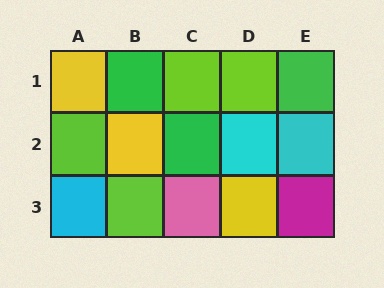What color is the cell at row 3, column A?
Cyan.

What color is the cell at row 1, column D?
Lime.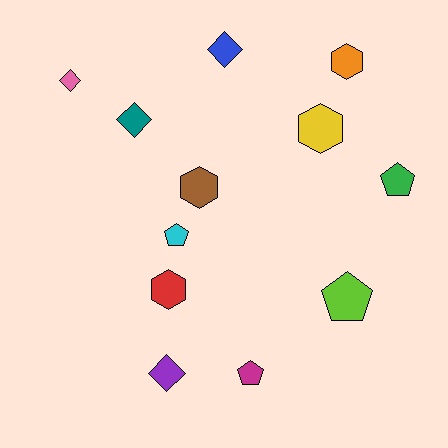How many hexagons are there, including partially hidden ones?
There are 4 hexagons.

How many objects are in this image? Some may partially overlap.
There are 12 objects.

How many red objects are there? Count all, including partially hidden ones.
There is 1 red object.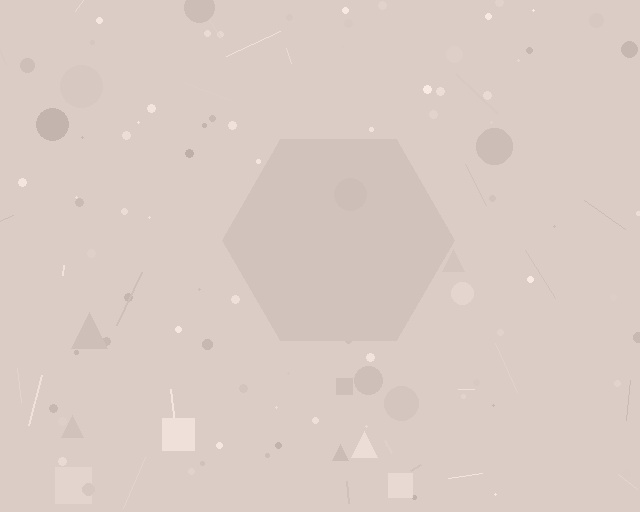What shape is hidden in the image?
A hexagon is hidden in the image.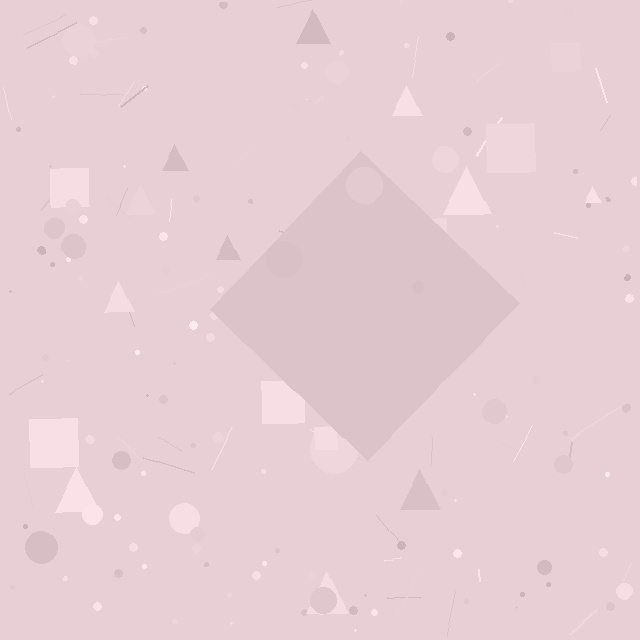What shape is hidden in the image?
A diamond is hidden in the image.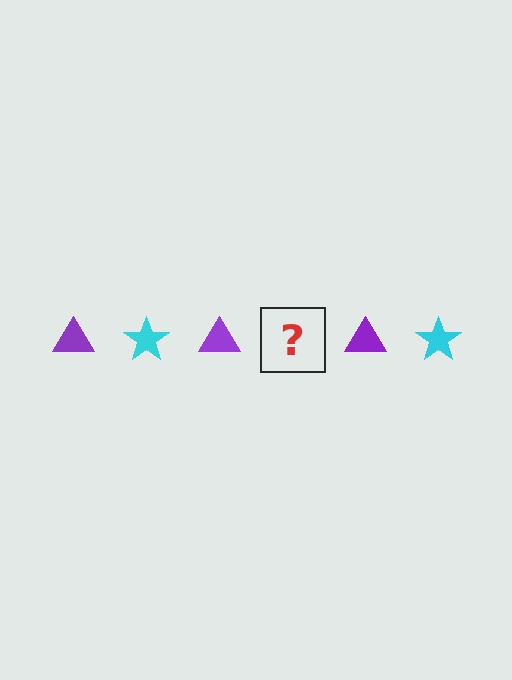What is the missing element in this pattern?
The missing element is a cyan star.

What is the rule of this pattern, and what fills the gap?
The rule is that the pattern alternates between purple triangle and cyan star. The gap should be filled with a cyan star.